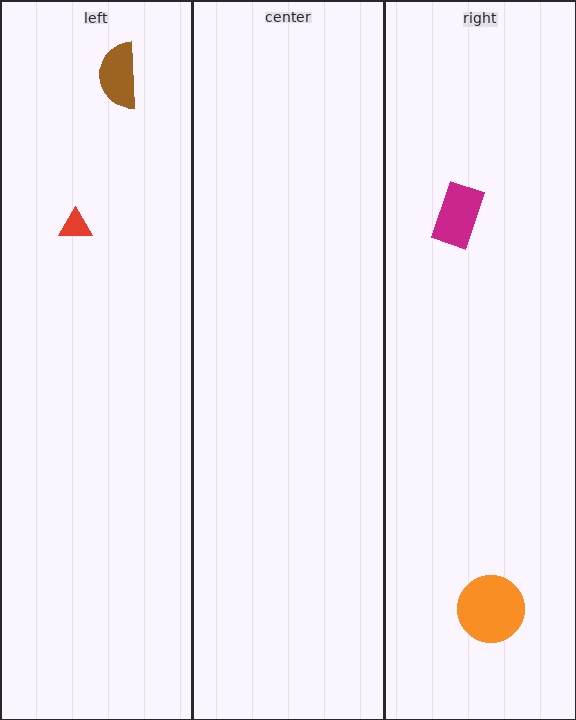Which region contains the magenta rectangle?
The right region.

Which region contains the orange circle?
The right region.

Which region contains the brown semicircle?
The left region.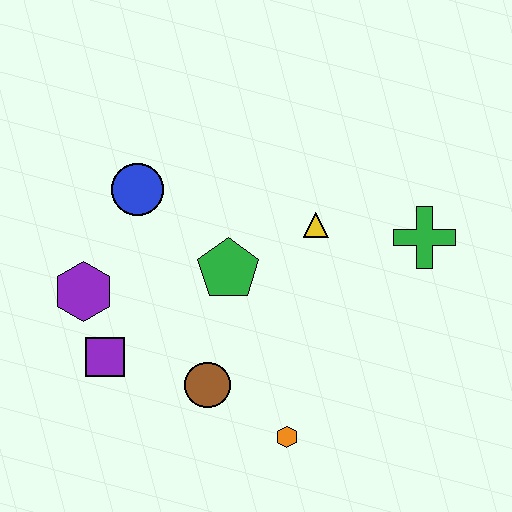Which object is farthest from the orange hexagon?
The blue circle is farthest from the orange hexagon.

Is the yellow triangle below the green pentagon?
No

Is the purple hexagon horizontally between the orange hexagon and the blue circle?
No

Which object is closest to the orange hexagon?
The brown circle is closest to the orange hexagon.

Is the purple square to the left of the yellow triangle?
Yes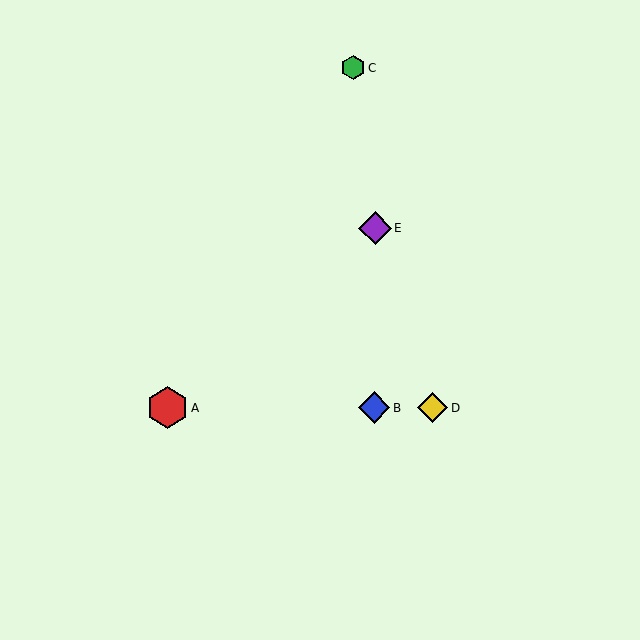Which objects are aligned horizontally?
Objects A, B, D are aligned horizontally.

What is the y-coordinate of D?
Object D is at y≈408.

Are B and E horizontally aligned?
No, B is at y≈408 and E is at y≈228.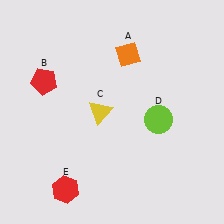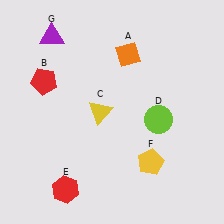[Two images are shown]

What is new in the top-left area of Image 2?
A purple triangle (G) was added in the top-left area of Image 2.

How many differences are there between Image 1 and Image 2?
There are 2 differences between the two images.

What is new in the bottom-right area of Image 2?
A yellow pentagon (F) was added in the bottom-right area of Image 2.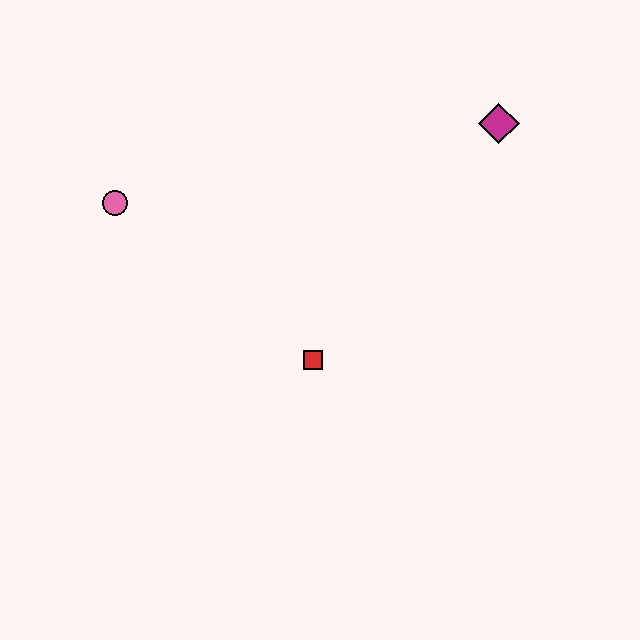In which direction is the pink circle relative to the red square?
The pink circle is to the left of the red square.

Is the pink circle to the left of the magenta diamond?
Yes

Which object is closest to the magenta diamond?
The red square is closest to the magenta diamond.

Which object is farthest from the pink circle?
The magenta diamond is farthest from the pink circle.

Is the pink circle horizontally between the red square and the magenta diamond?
No